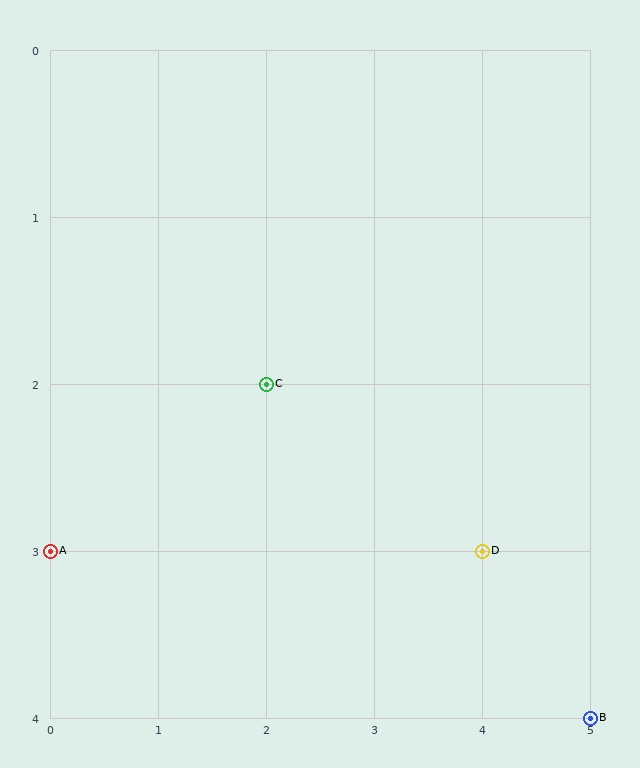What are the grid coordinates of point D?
Point D is at grid coordinates (4, 3).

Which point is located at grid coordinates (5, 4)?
Point B is at (5, 4).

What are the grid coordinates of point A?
Point A is at grid coordinates (0, 3).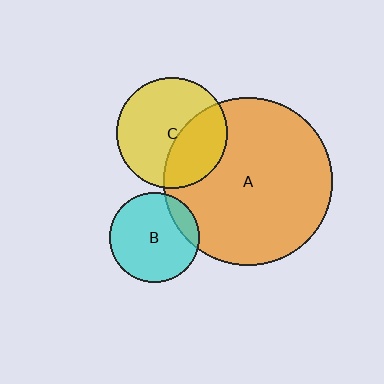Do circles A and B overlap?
Yes.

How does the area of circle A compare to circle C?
Approximately 2.3 times.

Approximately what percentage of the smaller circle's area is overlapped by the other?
Approximately 15%.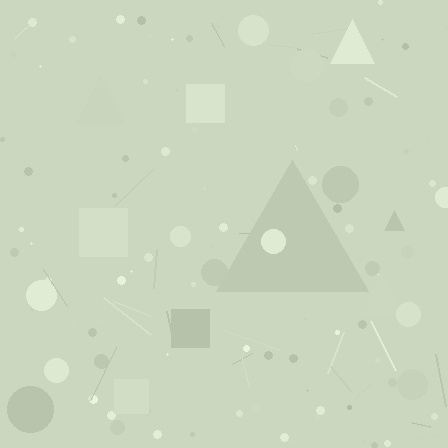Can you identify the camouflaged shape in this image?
The camouflaged shape is a triangle.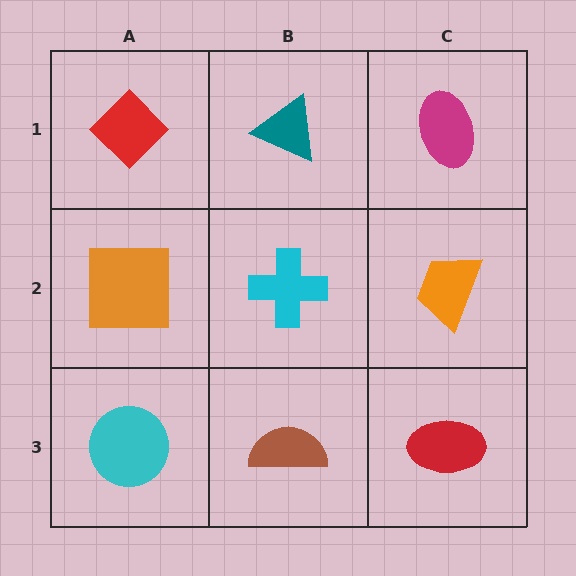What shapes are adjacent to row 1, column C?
An orange trapezoid (row 2, column C), a teal triangle (row 1, column B).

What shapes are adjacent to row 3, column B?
A cyan cross (row 2, column B), a cyan circle (row 3, column A), a red ellipse (row 3, column C).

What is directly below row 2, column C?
A red ellipse.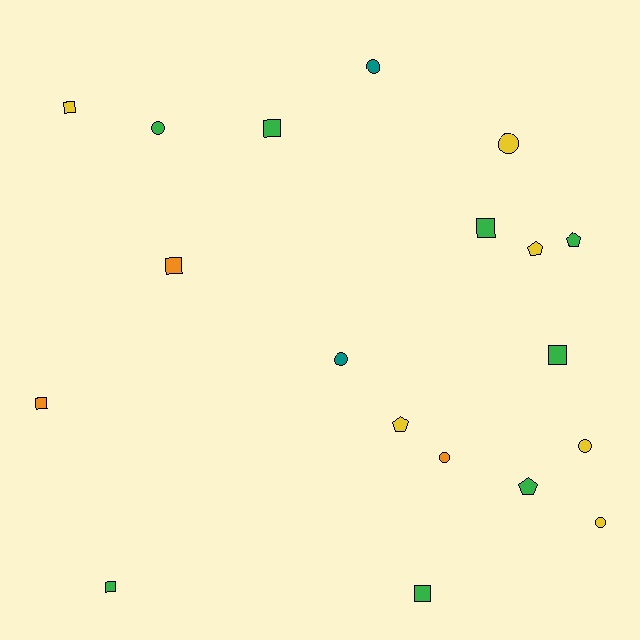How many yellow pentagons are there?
There are 2 yellow pentagons.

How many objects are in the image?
There are 19 objects.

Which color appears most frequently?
Green, with 8 objects.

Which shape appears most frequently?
Square, with 8 objects.